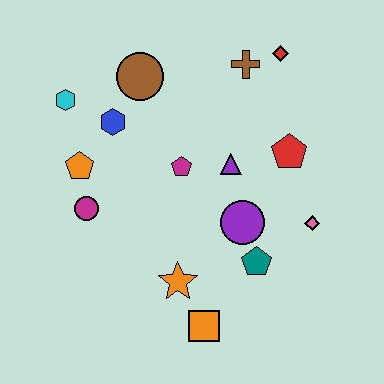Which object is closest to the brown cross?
The red diamond is closest to the brown cross.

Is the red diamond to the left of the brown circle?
No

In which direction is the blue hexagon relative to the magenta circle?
The blue hexagon is above the magenta circle.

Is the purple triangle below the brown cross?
Yes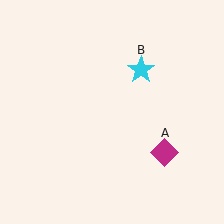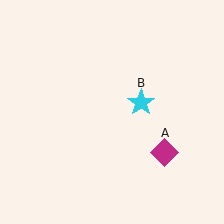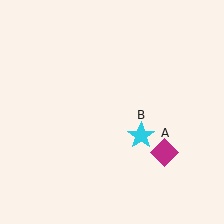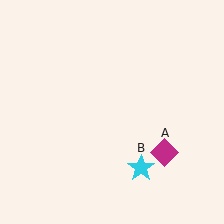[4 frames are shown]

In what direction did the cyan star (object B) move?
The cyan star (object B) moved down.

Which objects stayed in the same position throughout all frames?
Magenta diamond (object A) remained stationary.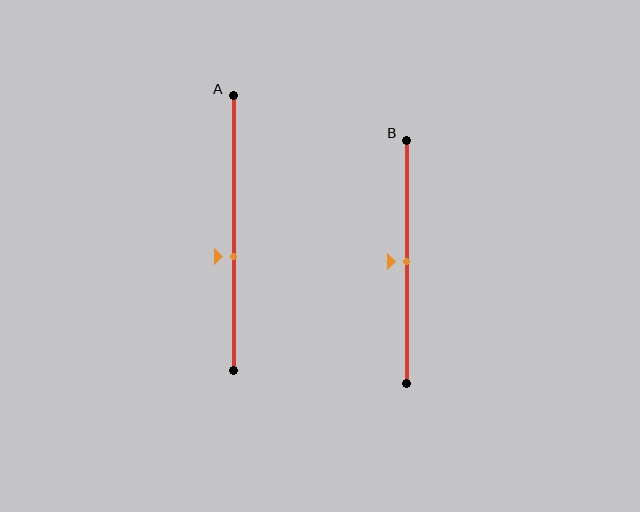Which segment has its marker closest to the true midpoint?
Segment B has its marker closest to the true midpoint.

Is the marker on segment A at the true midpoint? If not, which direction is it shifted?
No, the marker on segment A is shifted downward by about 9% of the segment length.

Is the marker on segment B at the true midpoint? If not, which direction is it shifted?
Yes, the marker on segment B is at the true midpoint.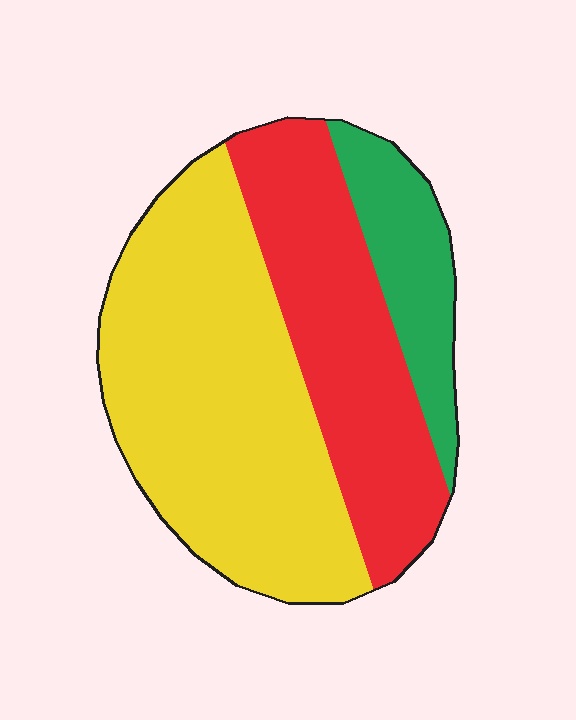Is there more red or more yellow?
Yellow.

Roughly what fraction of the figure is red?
Red takes up about one third (1/3) of the figure.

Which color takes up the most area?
Yellow, at roughly 50%.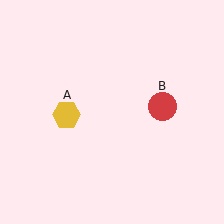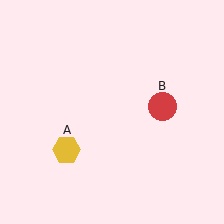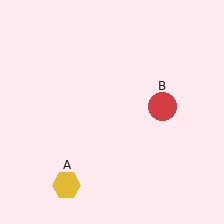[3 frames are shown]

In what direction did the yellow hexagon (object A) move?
The yellow hexagon (object A) moved down.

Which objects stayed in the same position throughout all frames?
Red circle (object B) remained stationary.